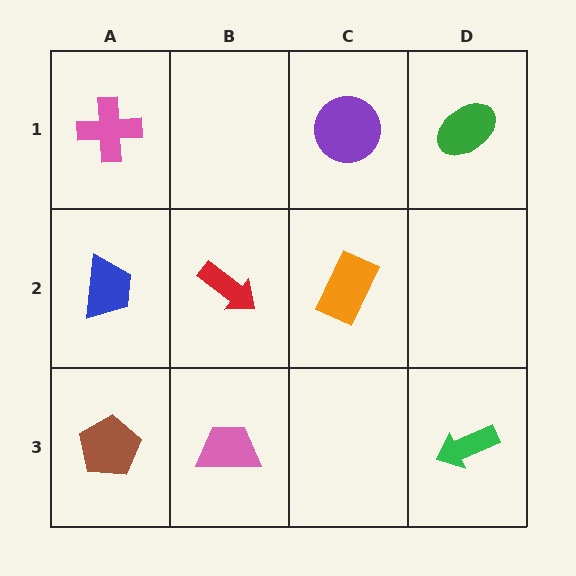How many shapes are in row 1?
3 shapes.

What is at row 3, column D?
A green arrow.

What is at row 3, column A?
A brown pentagon.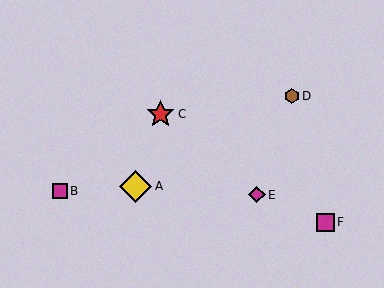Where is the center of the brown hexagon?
The center of the brown hexagon is at (292, 96).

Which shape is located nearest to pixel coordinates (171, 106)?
The red star (labeled C) at (160, 114) is nearest to that location.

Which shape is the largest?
The yellow diamond (labeled A) is the largest.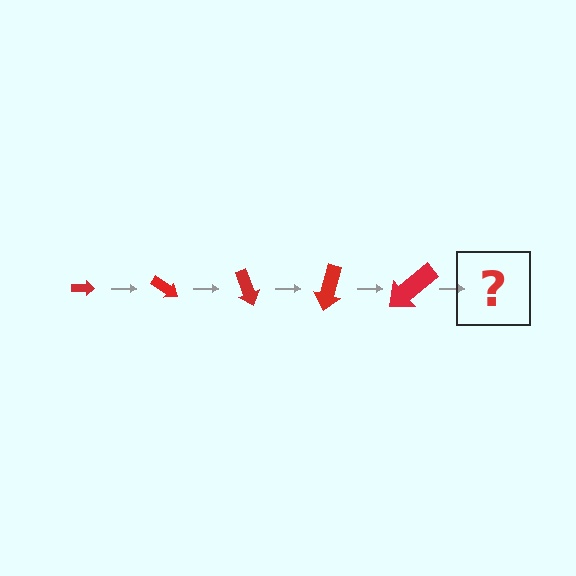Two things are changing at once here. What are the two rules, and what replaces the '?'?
The two rules are that the arrow grows larger each step and it rotates 35 degrees each step. The '?' should be an arrow, larger than the previous one and rotated 175 degrees from the start.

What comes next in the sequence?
The next element should be an arrow, larger than the previous one and rotated 175 degrees from the start.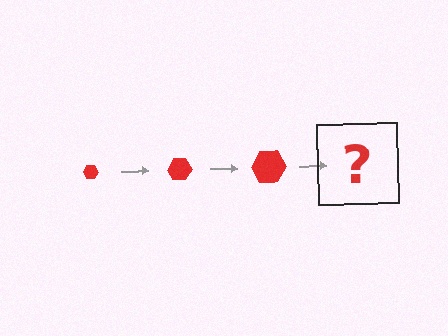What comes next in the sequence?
The next element should be a red hexagon, larger than the previous one.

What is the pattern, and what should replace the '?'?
The pattern is that the hexagon gets progressively larger each step. The '?' should be a red hexagon, larger than the previous one.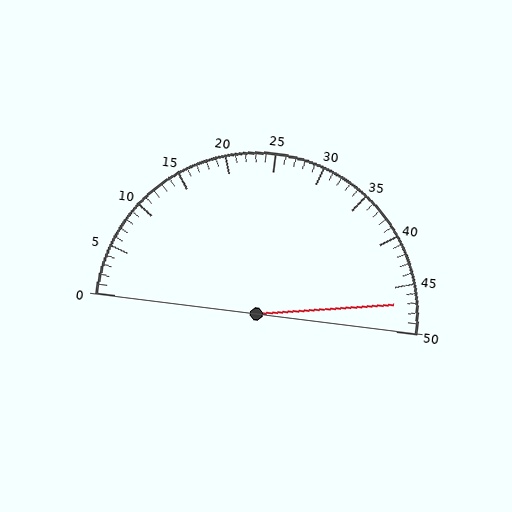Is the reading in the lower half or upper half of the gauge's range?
The reading is in the upper half of the range (0 to 50).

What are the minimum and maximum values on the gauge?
The gauge ranges from 0 to 50.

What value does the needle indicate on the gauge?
The needle indicates approximately 47.